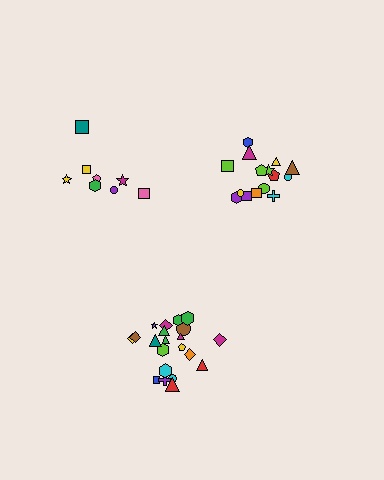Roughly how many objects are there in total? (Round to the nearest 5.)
Roughly 45 objects in total.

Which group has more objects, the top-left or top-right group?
The top-right group.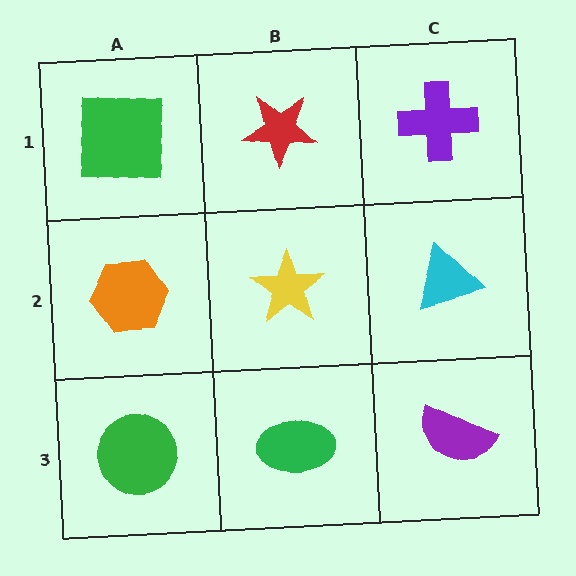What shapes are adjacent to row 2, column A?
A green square (row 1, column A), a green circle (row 3, column A), a yellow star (row 2, column B).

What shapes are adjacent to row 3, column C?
A cyan triangle (row 2, column C), a green ellipse (row 3, column B).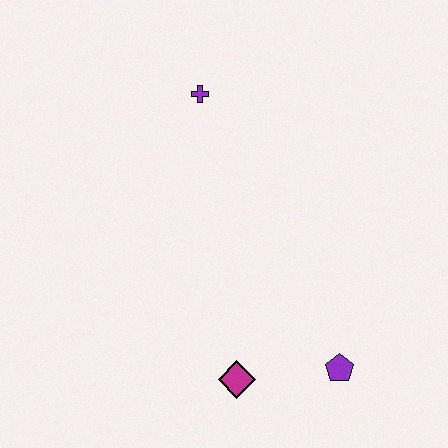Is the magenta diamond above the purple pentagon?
No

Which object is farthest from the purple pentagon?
The purple cross is farthest from the purple pentagon.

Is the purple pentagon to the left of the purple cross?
No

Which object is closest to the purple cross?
The magenta diamond is closest to the purple cross.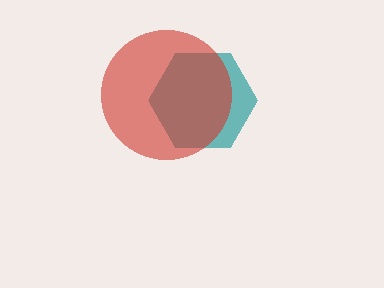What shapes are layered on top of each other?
The layered shapes are: a teal hexagon, a red circle.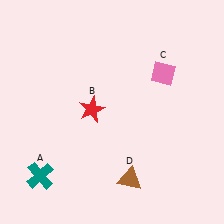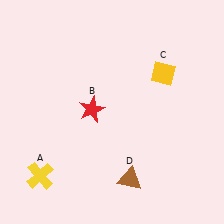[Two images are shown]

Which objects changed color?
A changed from teal to yellow. C changed from pink to yellow.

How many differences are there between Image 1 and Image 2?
There are 2 differences between the two images.